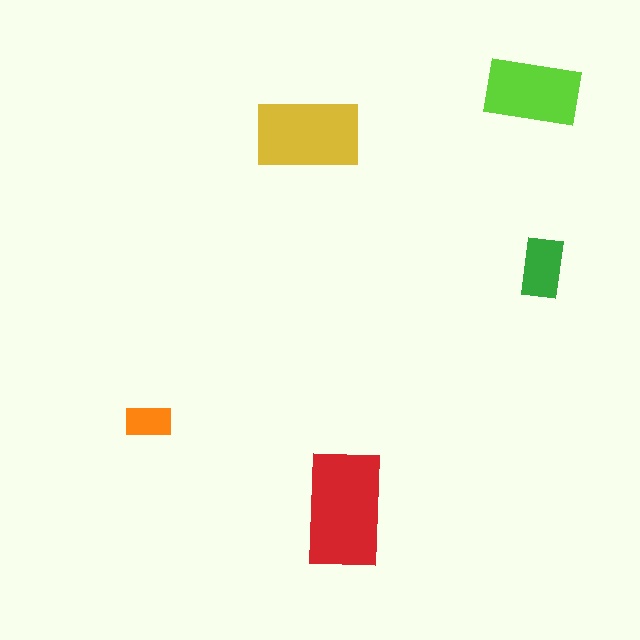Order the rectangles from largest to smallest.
the red one, the yellow one, the lime one, the green one, the orange one.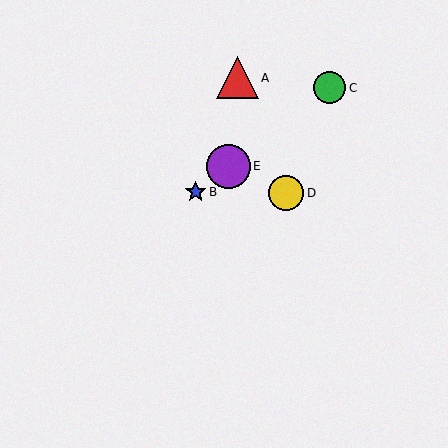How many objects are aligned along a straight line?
3 objects (B, C, E) are aligned along a straight line.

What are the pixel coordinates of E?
Object E is at (229, 166).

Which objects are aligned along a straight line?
Objects B, C, E are aligned along a straight line.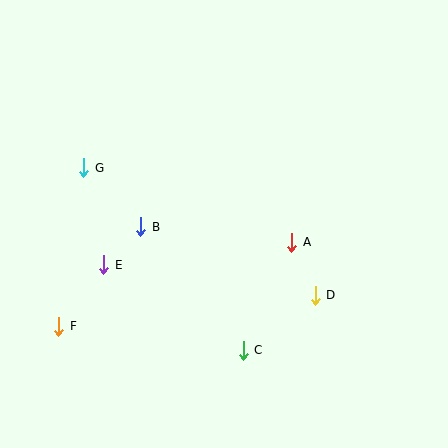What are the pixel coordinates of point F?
Point F is at (59, 326).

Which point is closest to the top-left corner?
Point G is closest to the top-left corner.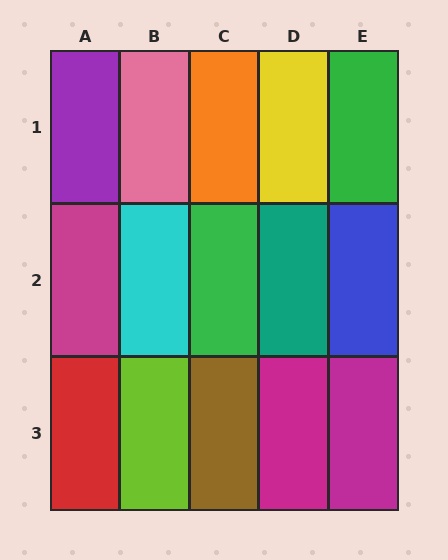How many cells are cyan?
1 cell is cyan.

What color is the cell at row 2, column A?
Magenta.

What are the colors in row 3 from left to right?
Red, lime, brown, magenta, magenta.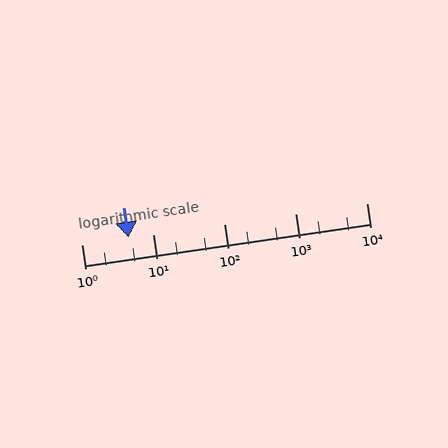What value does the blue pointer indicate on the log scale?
The pointer indicates approximately 4.6.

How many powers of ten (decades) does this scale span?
The scale spans 4 decades, from 1 to 10000.